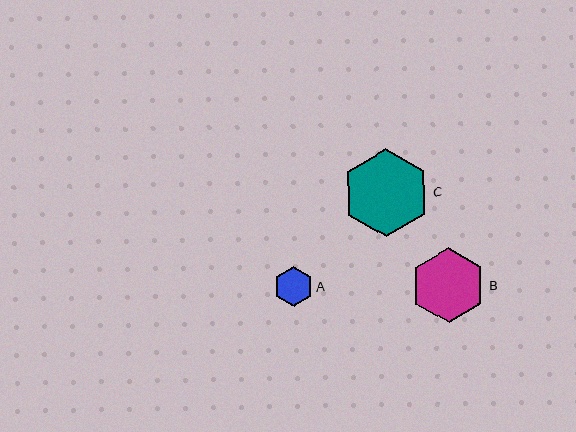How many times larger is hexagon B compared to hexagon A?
Hexagon B is approximately 1.9 times the size of hexagon A.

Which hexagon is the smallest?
Hexagon A is the smallest with a size of approximately 40 pixels.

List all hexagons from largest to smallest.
From largest to smallest: C, B, A.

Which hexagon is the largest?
Hexagon C is the largest with a size of approximately 88 pixels.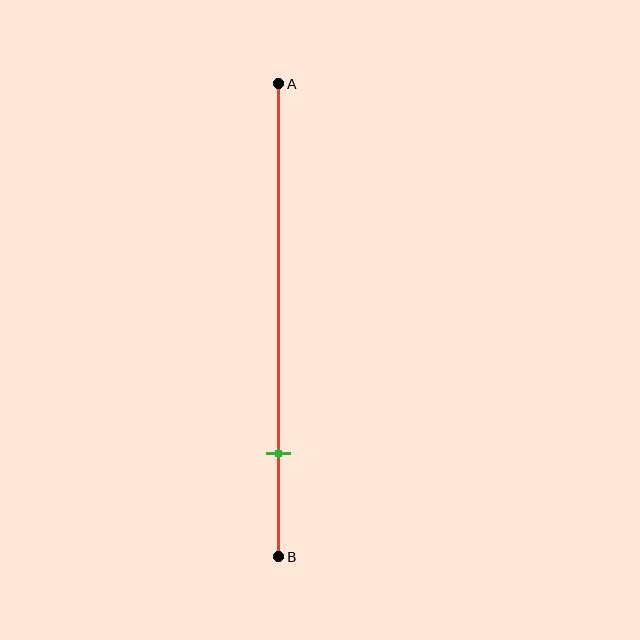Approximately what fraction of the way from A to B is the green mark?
The green mark is approximately 80% of the way from A to B.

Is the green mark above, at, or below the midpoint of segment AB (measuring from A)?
The green mark is below the midpoint of segment AB.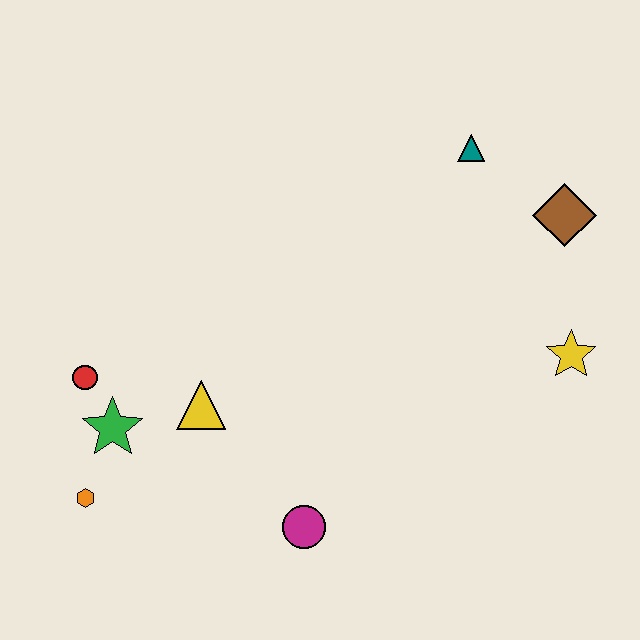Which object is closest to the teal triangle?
The brown diamond is closest to the teal triangle.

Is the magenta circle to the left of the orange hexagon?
No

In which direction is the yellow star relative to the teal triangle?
The yellow star is below the teal triangle.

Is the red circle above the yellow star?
No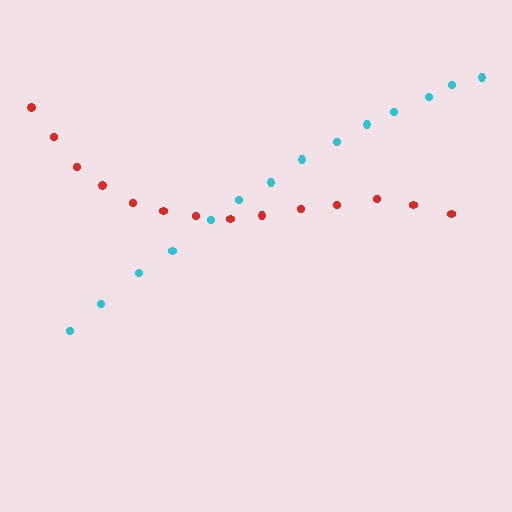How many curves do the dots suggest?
There are 2 distinct paths.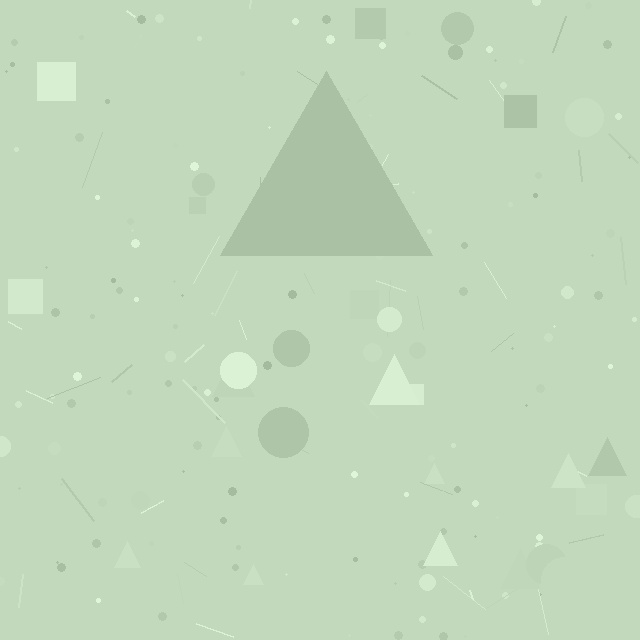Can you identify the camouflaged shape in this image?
The camouflaged shape is a triangle.